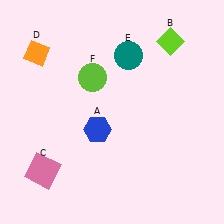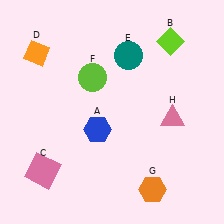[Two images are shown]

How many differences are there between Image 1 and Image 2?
There are 2 differences between the two images.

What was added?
An orange hexagon (G), a pink triangle (H) were added in Image 2.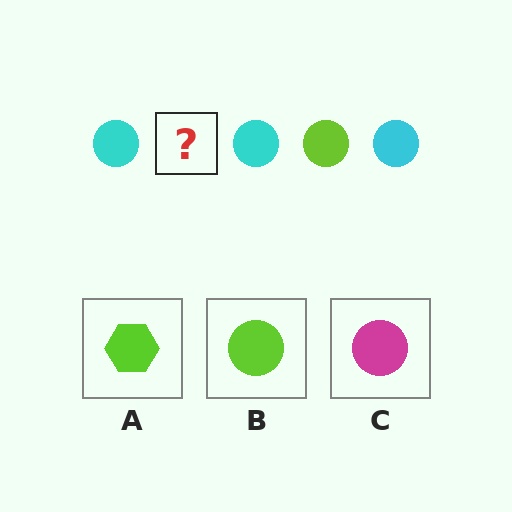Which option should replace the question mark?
Option B.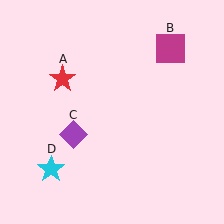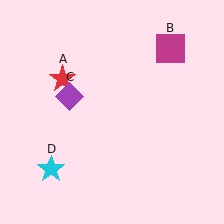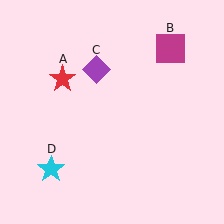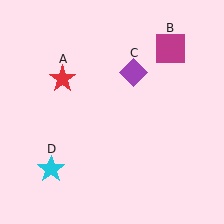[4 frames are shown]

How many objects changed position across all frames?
1 object changed position: purple diamond (object C).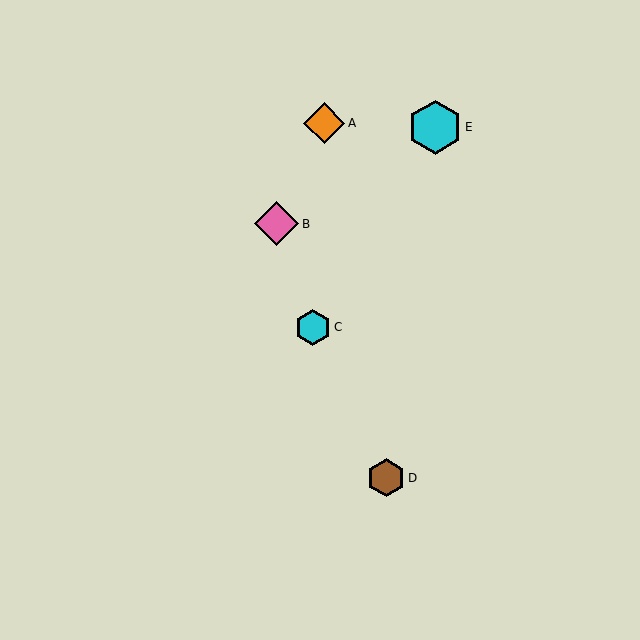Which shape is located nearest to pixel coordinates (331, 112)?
The orange diamond (labeled A) at (324, 123) is nearest to that location.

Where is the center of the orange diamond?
The center of the orange diamond is at (324, 123).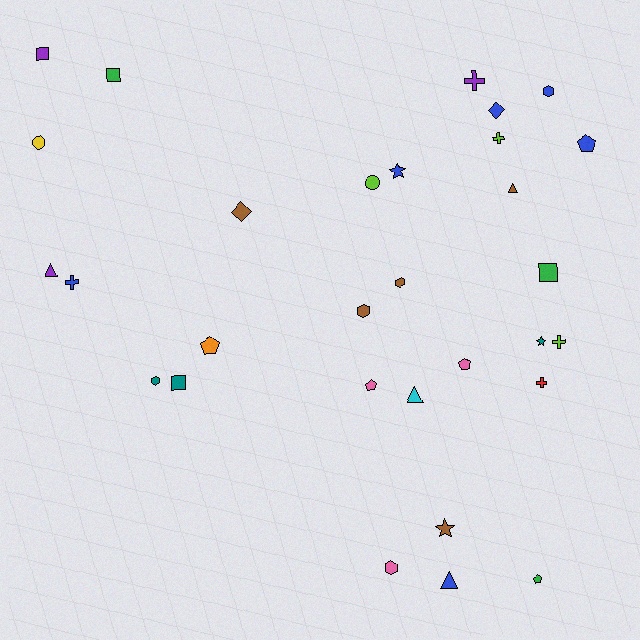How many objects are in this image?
There are 30 objects.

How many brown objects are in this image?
There are 5 brown objects.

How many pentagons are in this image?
There are 5 pentagons.